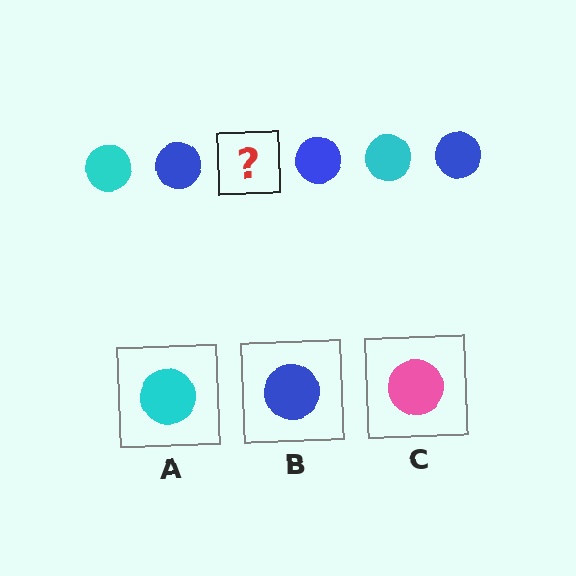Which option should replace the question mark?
Option A.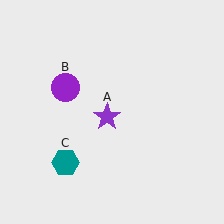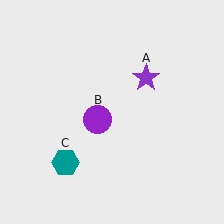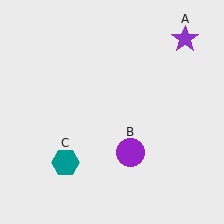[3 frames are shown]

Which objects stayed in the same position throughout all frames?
Teal hexagon (object C) remained stationary.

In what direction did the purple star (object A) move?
The purple star (object A) moved up and to the right.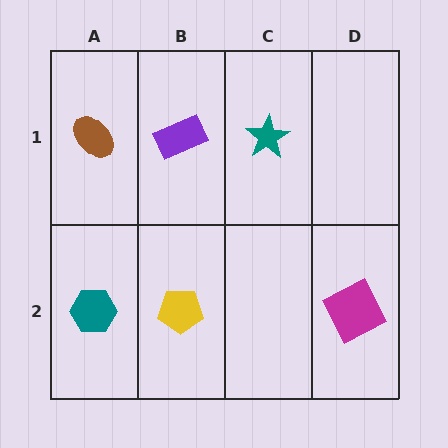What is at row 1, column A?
A brown ellipse.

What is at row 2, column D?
A magenta square.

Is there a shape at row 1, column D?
No, that cell is empty.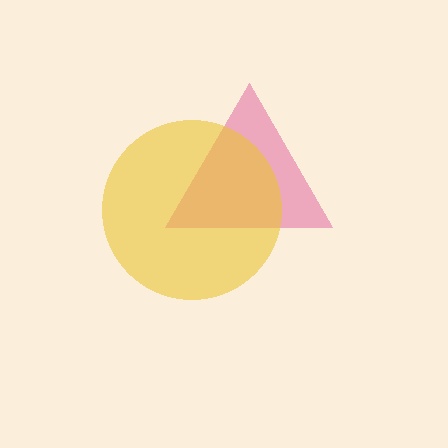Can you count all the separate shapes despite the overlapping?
Yes, there are 2 separate shapes.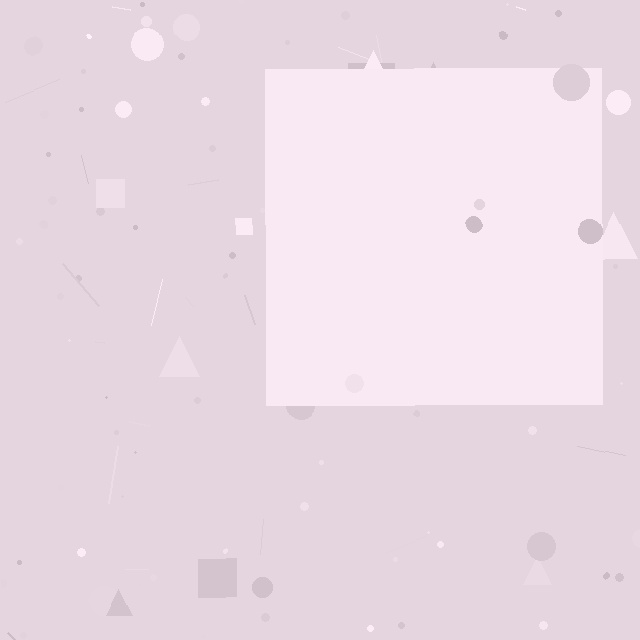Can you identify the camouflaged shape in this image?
The camouflaged shape is a square.